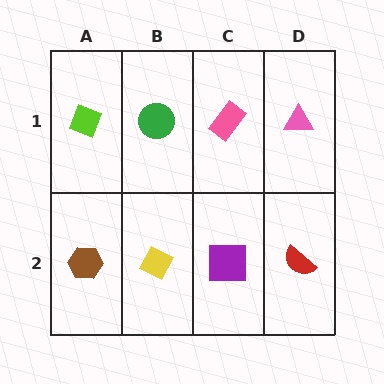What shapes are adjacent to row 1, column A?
A brown hexagon (row 2, column A), a green circle (row 1, column B).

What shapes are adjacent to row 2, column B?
A green circle (row 1, column B), a brown hexagon (row 2, column A), a purple square (row 2, column C).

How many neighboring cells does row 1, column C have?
3.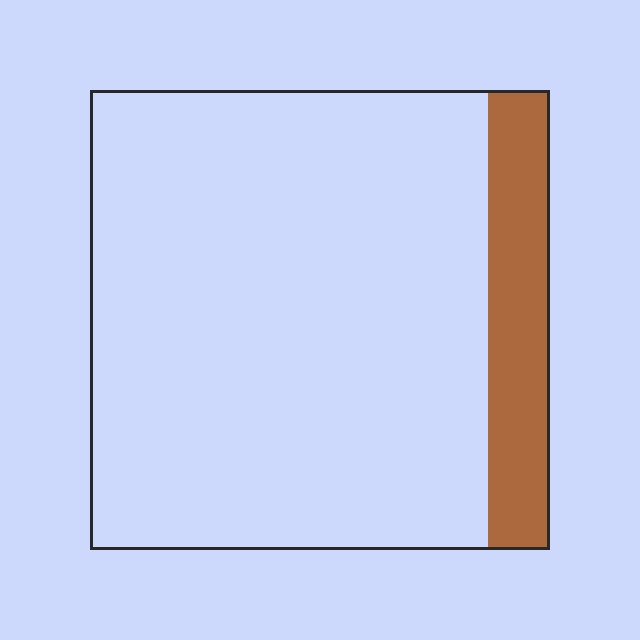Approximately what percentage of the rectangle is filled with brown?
Approximately 15%.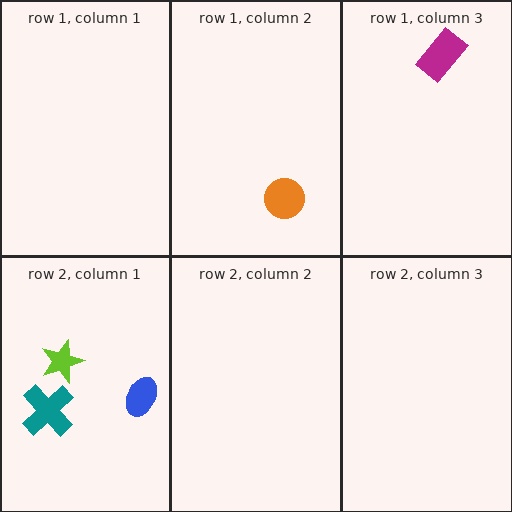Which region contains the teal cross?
The row 2, column 1 region.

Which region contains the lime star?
The row 2, column 1 region.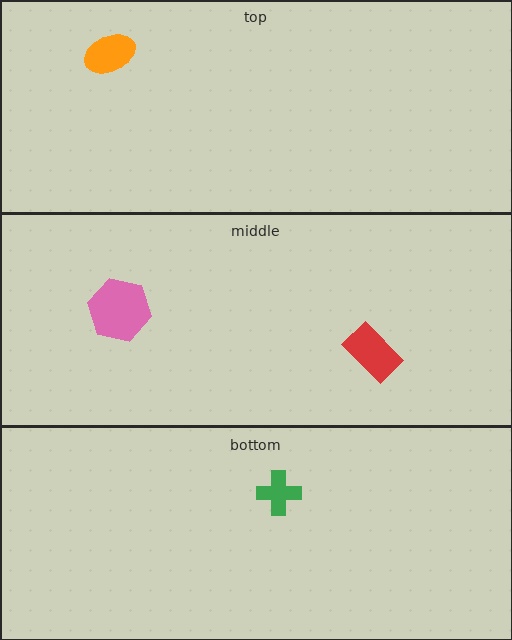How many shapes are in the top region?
1.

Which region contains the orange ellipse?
The top region.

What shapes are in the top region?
The orange ellipse.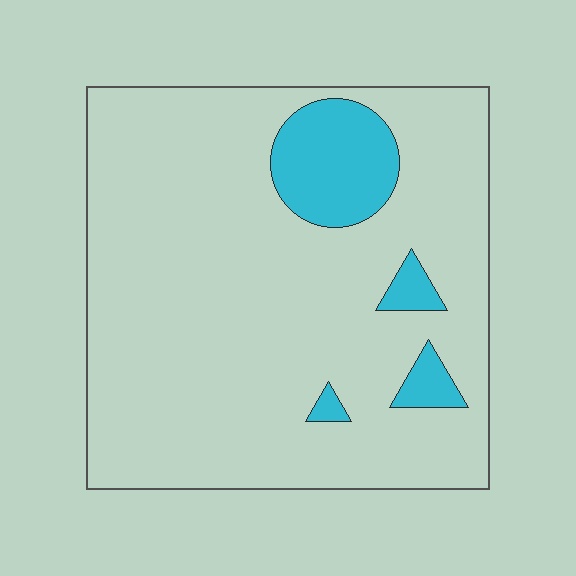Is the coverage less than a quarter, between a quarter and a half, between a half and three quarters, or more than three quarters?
Less than a quarter.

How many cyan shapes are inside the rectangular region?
4.